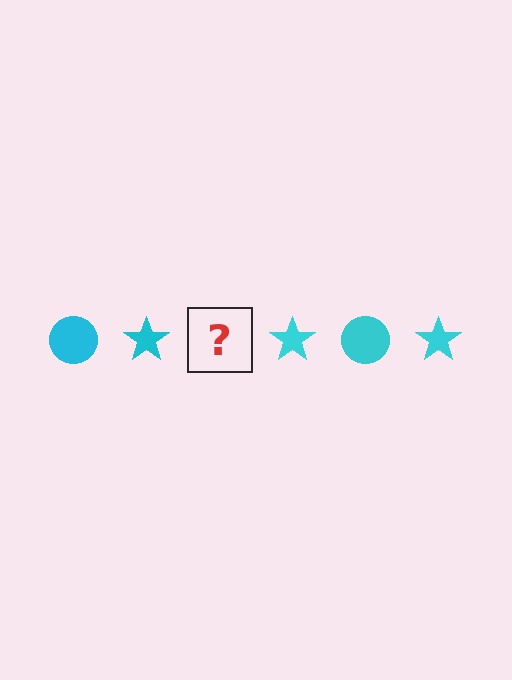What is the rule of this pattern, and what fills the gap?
The rule is that the pattern cycles through circle, star shapes in cyan. The gap should be filled with a cyan circle.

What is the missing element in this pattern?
The missing element is a cyan circle.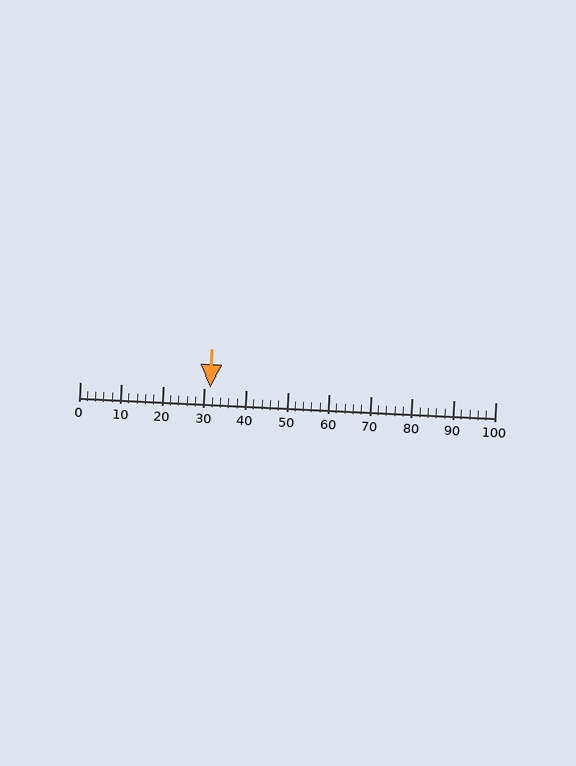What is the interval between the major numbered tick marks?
The major tick marks are spaced 10 units apart.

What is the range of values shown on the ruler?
The ruler shows values from 0 to 100.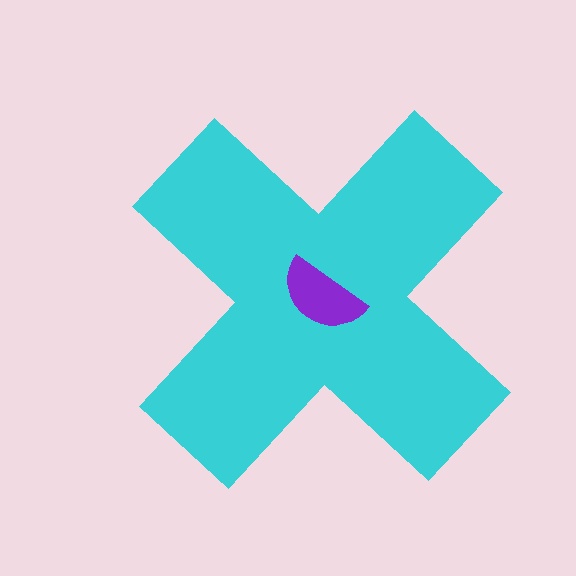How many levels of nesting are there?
2.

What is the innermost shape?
The purple semicircle.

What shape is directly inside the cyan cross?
The purple semicircle.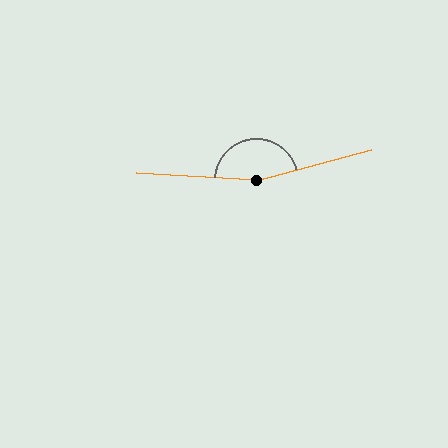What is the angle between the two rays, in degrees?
Approximately 161 degrees.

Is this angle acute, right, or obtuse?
It is obtuse.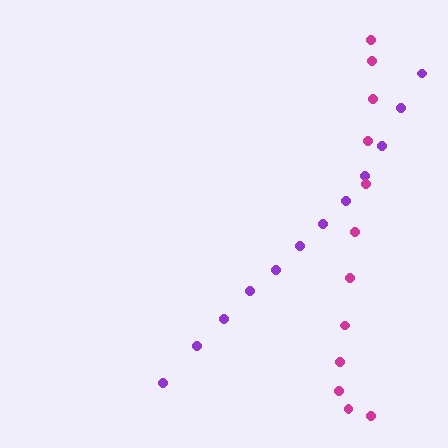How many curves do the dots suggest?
There are 2 distinct paths.